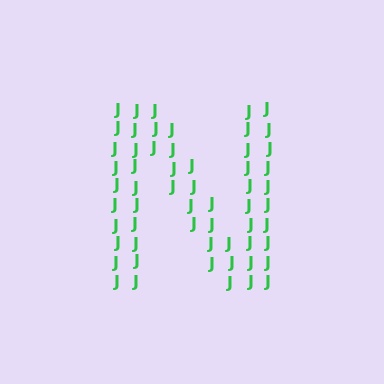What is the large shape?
The large shape is the letter N.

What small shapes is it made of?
It is made of small letter J's.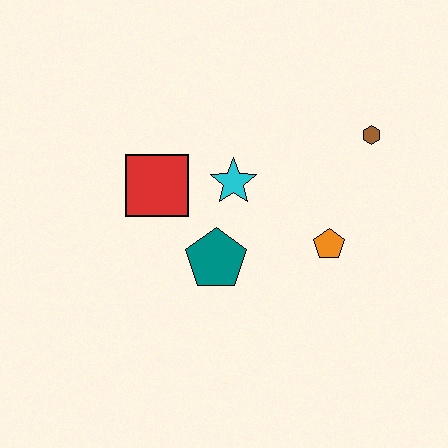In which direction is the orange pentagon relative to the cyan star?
The orange pentagon is to the right of the cyan star.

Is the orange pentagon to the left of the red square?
No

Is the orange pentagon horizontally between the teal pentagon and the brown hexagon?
Yes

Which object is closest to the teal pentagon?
The cyan star is closest to the teal pentagon.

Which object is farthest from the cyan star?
The brown hexagon is farthest from the cyan star.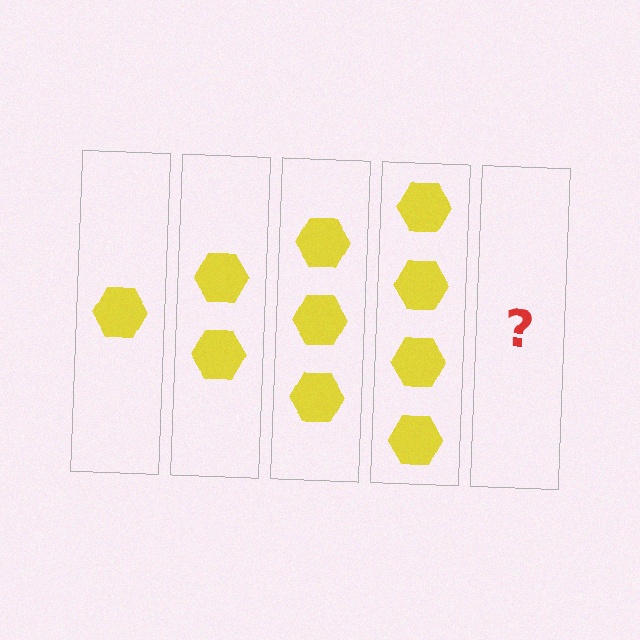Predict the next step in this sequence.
The next step is 5 hexagons.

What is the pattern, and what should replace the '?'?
The pattern is that each step adds one more hexagon. The '?' should be 5 hexagons.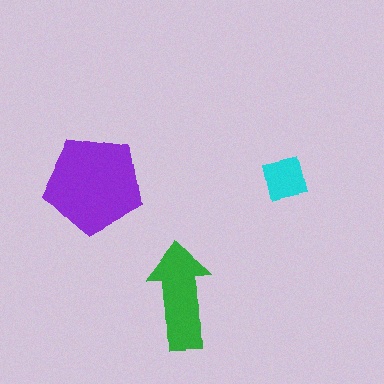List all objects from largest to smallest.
The purple pentagon, the green arrow, the cyan square.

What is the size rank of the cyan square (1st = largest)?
3rd.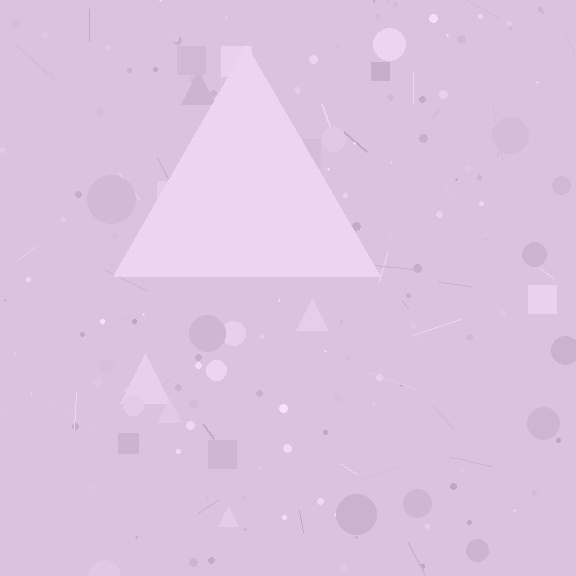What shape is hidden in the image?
A triangle is hidden in the image.